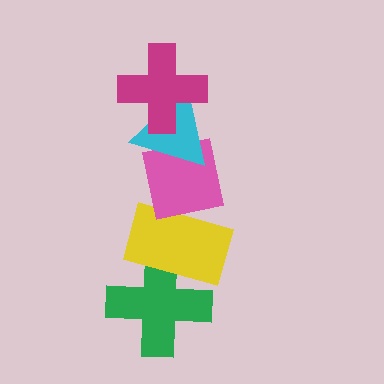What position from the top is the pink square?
The pink square is 3rd from the top.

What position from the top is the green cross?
The green cross is 5th from the top.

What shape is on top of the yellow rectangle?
The pink square is on top of the yellow rectangle.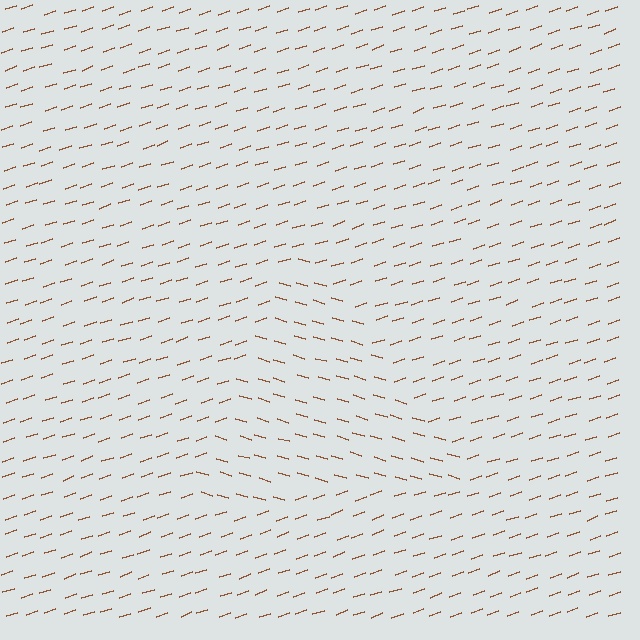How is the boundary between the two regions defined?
The boundary is defined purely by a change in line orientation (approximately 35 degrees difference). All lines are the same color and thickness.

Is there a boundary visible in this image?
Yes, there is a texture boundary formed by a change in line orientation.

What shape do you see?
I see a triangle.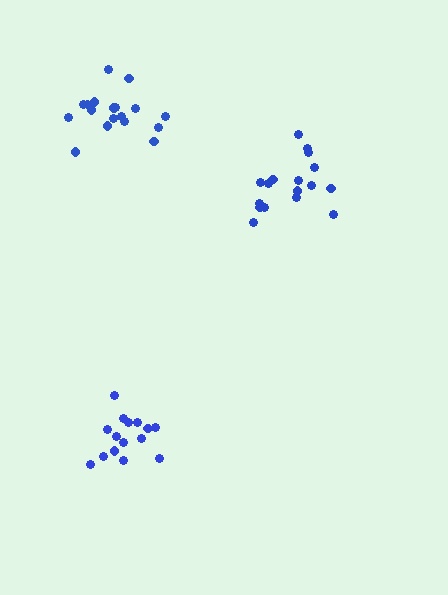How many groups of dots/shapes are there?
There are 3 groups.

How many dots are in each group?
Group 1: 17 dots, Group 2: 15 dots, Group 3: 18 dots (50 total).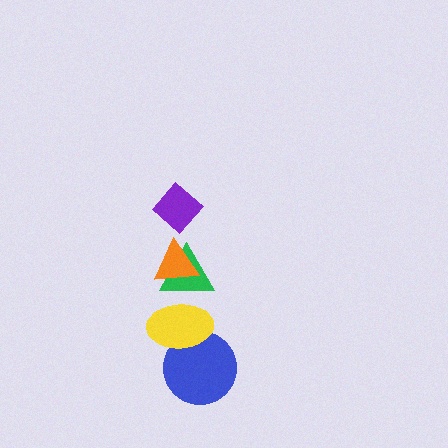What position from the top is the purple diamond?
The purple diamond is 1st from the top.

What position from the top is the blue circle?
The blue circle is 5th from the top.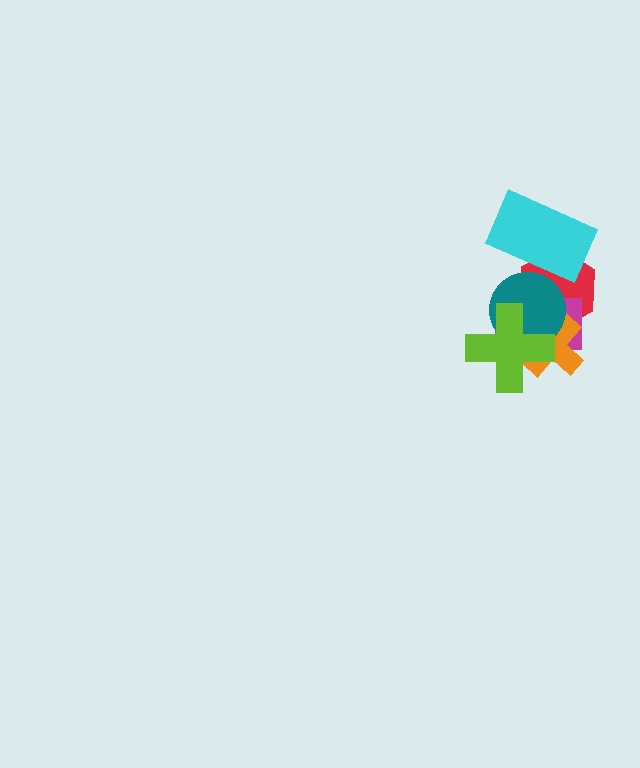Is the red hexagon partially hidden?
Yes, it is partially covered by another shape.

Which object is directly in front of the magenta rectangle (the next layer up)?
The orange cross is directly in front of the magenta rectangle.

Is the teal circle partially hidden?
Yes, it is partially covered by another shape.